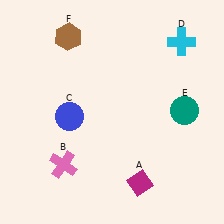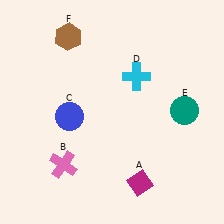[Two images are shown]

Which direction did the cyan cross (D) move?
The cyan cross (D) moved left.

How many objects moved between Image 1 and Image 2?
1 object moved between the two images.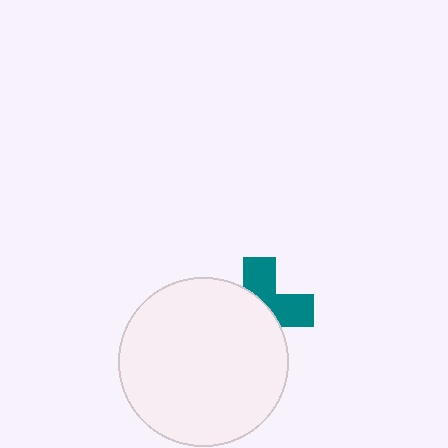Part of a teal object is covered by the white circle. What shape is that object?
It is a cross.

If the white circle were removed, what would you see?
You would see the complete teal cross.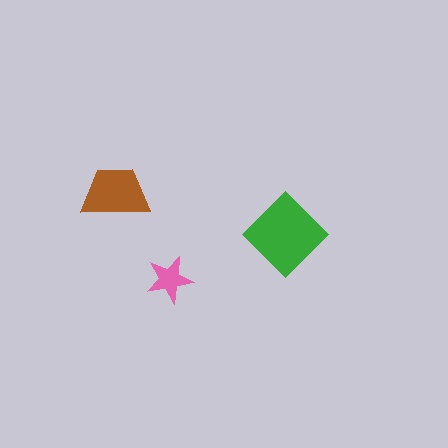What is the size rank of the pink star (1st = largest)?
3rd.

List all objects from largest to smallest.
The green diamond, the brown trapezoid, the pink star.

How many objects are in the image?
There are 3 objects in the image.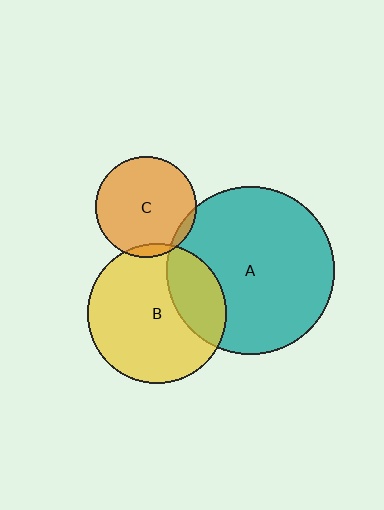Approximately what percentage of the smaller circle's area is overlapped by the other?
Approximately 5%.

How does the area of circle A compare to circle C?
Approximately 2.8 times.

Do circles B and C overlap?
Yes.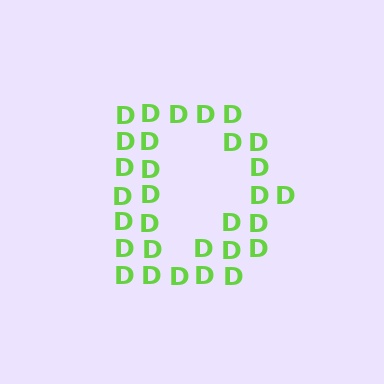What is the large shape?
The large shape is the letter D.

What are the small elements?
The small elements are letter D's.